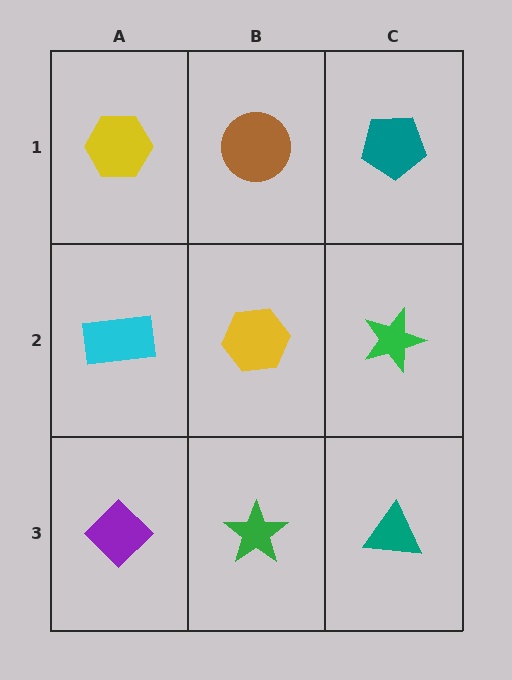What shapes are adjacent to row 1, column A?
A cyan rectangle (row 2, column A), a brown circle (row 1, column B).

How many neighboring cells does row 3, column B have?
3.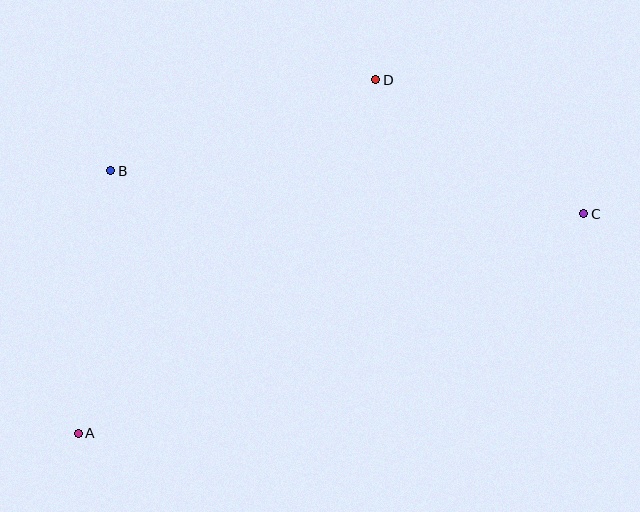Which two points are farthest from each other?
Points A and C are farthest from each other.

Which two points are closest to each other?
Points C and D are closest to each other.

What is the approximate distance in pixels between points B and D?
The distance between B and D is approximately 280 pixels.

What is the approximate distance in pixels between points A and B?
The distance between A and B is approximately 264 pixels.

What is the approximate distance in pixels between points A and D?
The distance between A and D is approximately 462 pixels.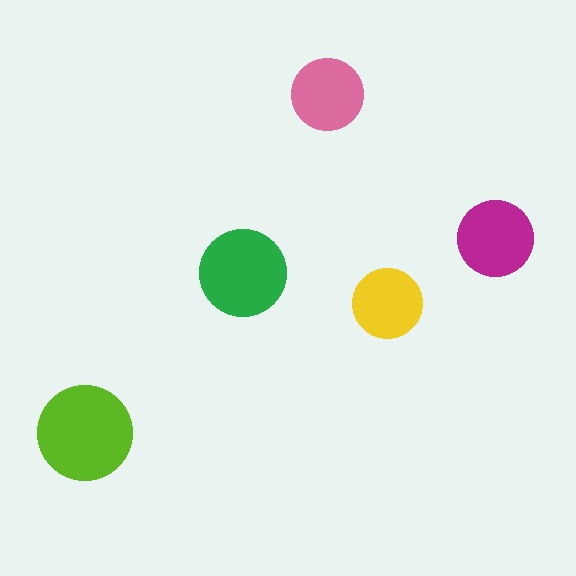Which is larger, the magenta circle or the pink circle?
The magenta one.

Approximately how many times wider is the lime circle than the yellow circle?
About 1.5 times wider.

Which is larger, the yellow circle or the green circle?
The green one.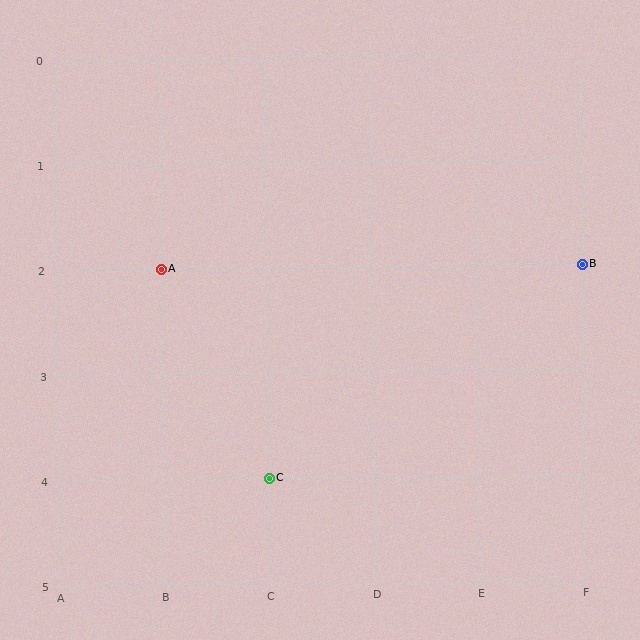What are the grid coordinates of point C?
Point C is at grid coordinates (C, 4).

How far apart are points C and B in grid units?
Points C and B are 3 columns and 2 rows apart (about 3.6 grid units diagonally).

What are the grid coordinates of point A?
Point A is at grid coordinates (B, 2).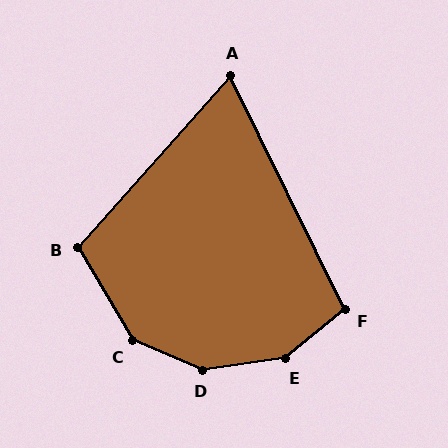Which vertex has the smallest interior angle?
A, at approximately 68 degrees.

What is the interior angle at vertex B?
Approximately 108 degrees (obtuse).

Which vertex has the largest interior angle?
D, at approximately 149 degrees.